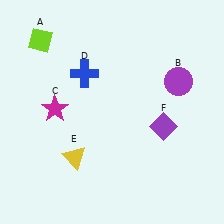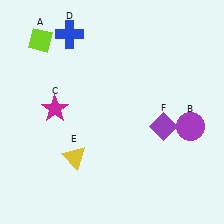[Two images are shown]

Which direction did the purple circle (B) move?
The purple circle (B) moved down.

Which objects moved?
The objects that moved are: the purple circle (B), the blue cross (D).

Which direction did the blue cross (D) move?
The blue cross (D) moved up.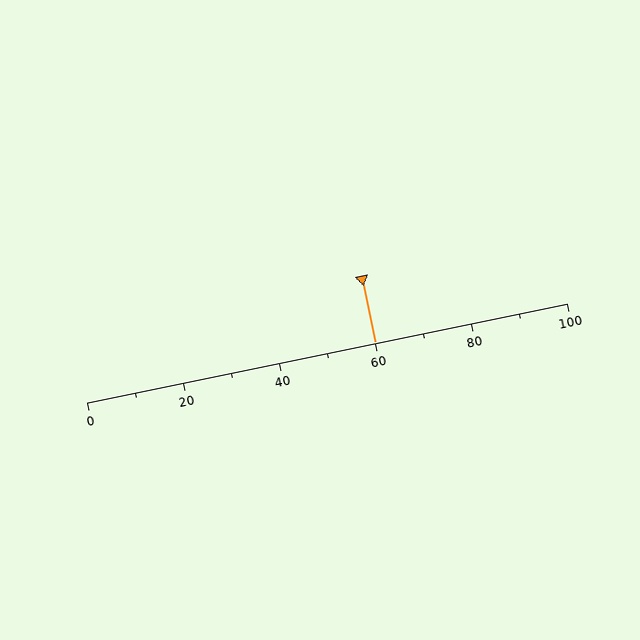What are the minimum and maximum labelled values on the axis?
The axis runs from 0 to 100.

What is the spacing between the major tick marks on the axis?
The major ticks are spaced 20 apart.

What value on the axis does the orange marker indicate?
The marker indicates approximately 60.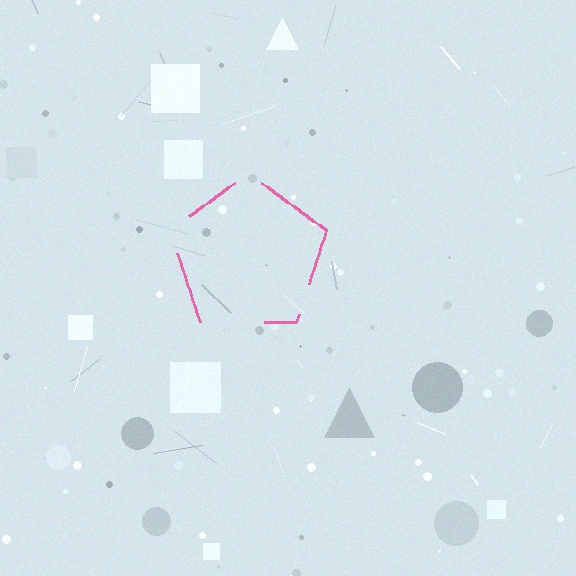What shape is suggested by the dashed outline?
The dashed outline suggests a pentagon.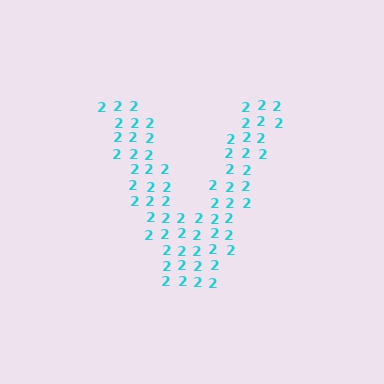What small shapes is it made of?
It is made of small digit 2's.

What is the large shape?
The large shape is the letter V.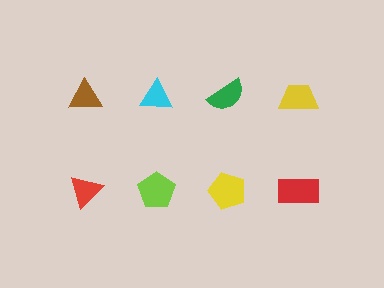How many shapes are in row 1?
4 shapes.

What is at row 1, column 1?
A brown triangle.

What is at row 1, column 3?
A green semicircle.